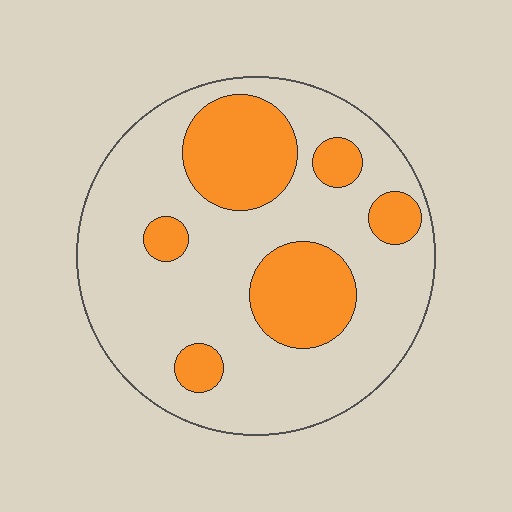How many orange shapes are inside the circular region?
6.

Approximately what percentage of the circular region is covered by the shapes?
Approximately 25%.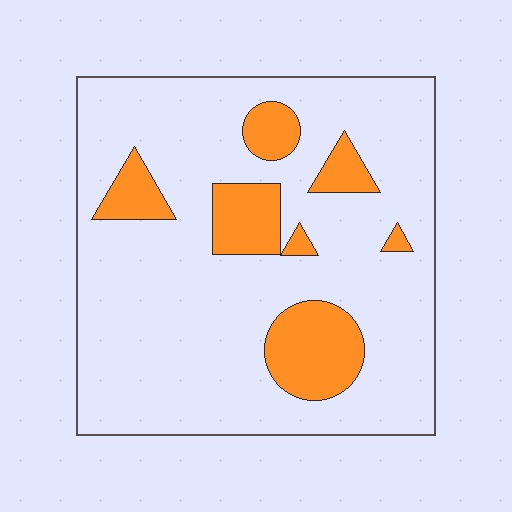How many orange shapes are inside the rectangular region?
7.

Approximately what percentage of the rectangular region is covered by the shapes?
Approximately 15%.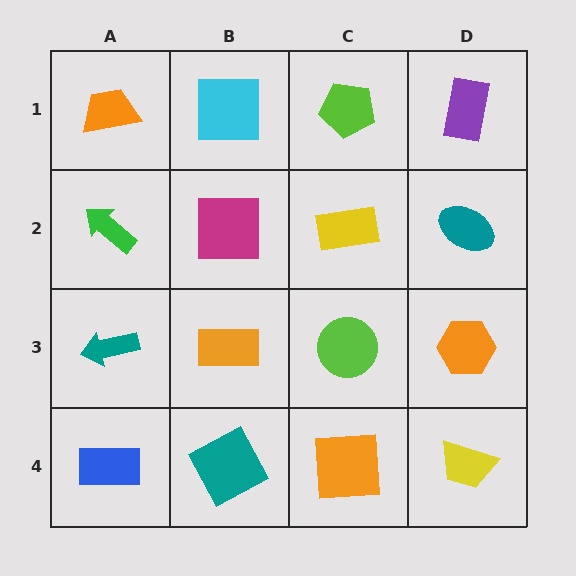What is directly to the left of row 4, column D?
An orange square.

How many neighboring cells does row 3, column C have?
4.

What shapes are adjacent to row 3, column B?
A magenta square (row 2, column B), a teal square (row 4, column B), a teal arrow (row 3, column A), a lime circle (row 3, column C).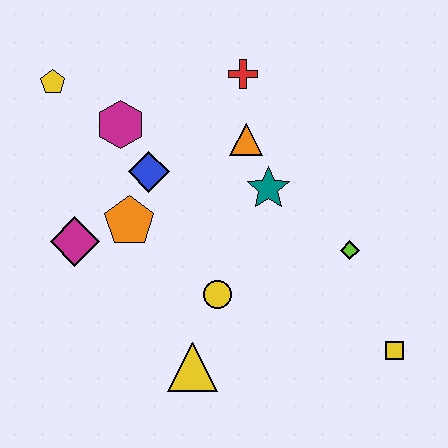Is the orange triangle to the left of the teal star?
Yes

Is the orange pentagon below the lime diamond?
No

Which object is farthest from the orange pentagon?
The yellow square is farthest from the orange pentagon.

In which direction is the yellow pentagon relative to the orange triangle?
The yellow pentagon is to the left of the orange triangle.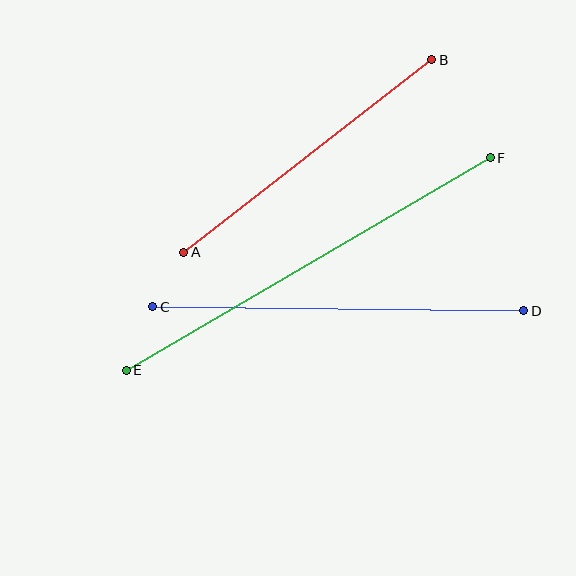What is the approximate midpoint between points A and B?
The midpoint is at approximately (308, 156) pixels.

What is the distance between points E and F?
The distance is approximately 421 pixels.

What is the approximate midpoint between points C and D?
The midpoint is at approximately (338, 309) pixels.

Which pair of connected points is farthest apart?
Points E and F are farthest apart.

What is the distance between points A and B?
The distance is approximately 314 pixels.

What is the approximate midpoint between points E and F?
The midpoint is at approximately (308, 264) pixels.